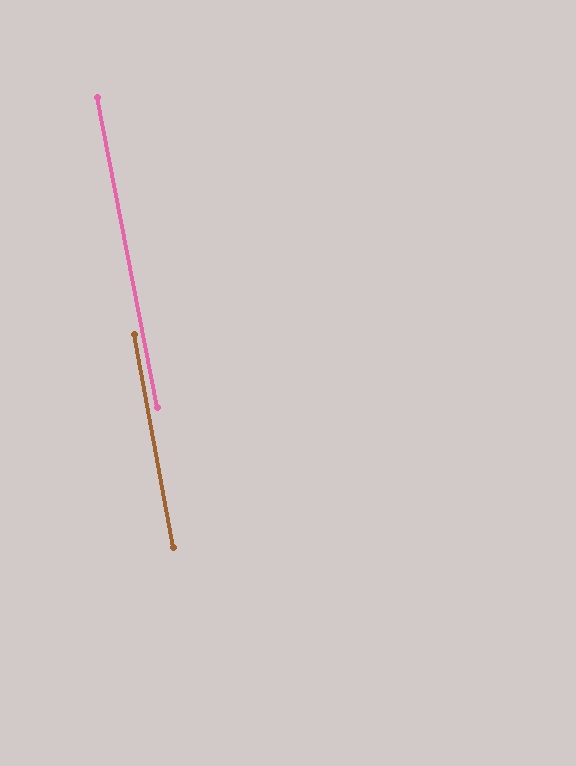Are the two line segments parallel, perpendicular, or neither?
Parallel — their directions differ by only 0.6°.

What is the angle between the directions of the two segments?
Approximately 1 degree.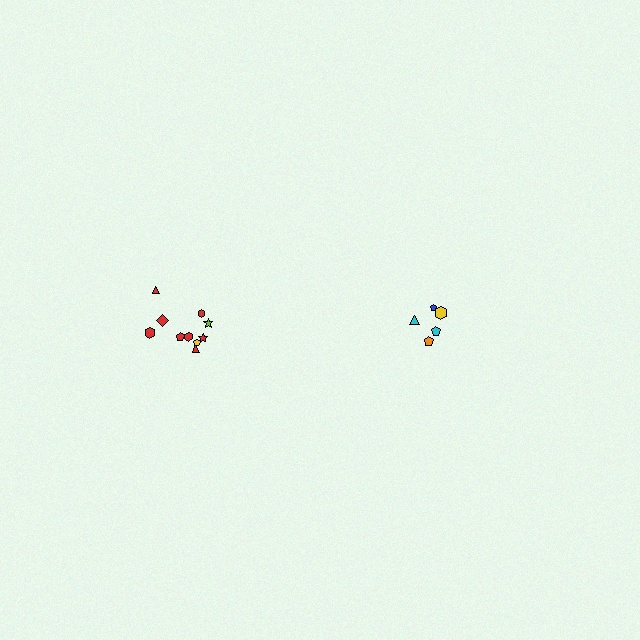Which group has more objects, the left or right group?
The left group.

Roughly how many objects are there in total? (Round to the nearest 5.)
Roughly 15 objects in total.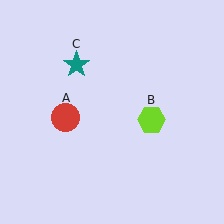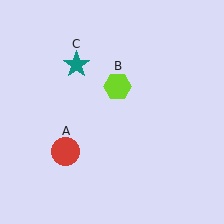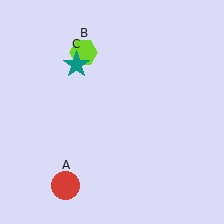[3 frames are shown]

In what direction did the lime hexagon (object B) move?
The lime hexagon (object B) moved up and to the left.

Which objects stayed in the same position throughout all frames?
Teal star (object C) remained stationary.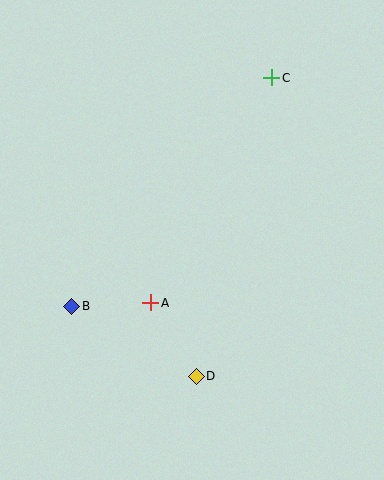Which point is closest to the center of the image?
Point A at (150, 303) is closest to the center.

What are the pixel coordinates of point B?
Point B is at (72, 306).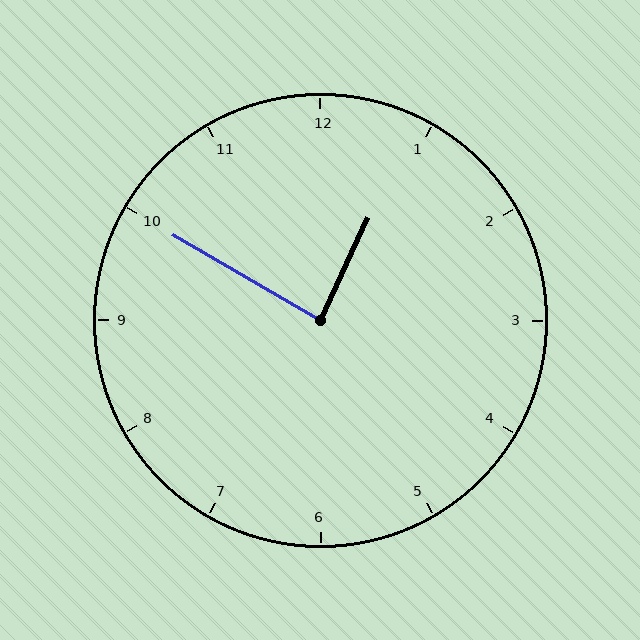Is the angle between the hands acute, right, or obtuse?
It is right.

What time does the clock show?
12:50.